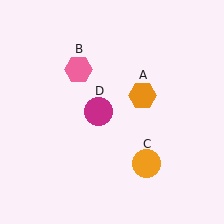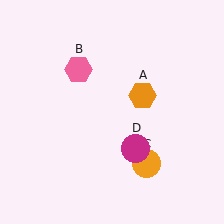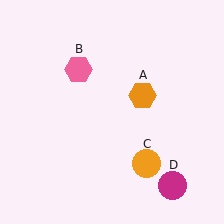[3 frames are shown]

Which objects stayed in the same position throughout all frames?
Orange hexagon (object A) and pink hexagon (object B) and orange circle (object C) remained stationary.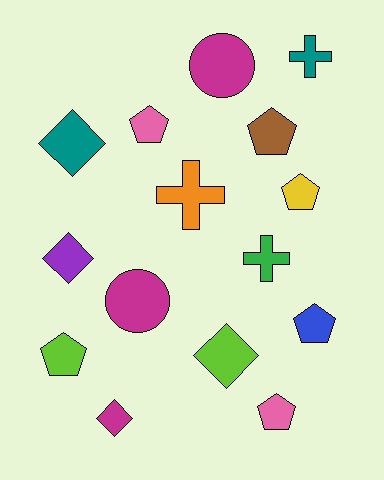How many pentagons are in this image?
There are 6 pentagons.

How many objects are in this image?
There are 15 objects.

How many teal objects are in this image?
There are 2 teal objects.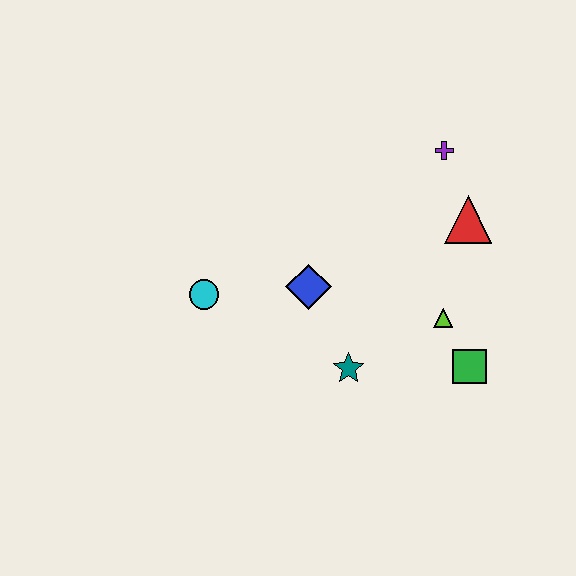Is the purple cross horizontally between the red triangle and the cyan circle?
Yes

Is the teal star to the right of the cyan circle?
Yes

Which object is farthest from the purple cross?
The cyan circle is farthest from the purple cross.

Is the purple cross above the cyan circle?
Yes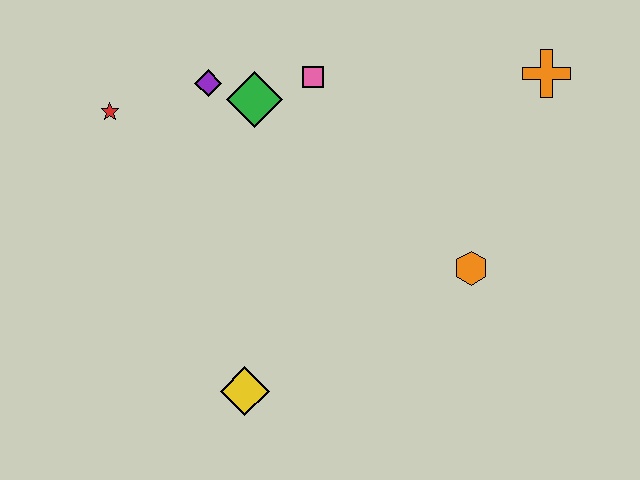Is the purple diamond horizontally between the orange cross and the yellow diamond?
No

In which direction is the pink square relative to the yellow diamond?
The pink square is above the yellow diamond.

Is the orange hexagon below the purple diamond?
Yes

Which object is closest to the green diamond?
The purple diamond is closest to the green diamond.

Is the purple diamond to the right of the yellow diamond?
No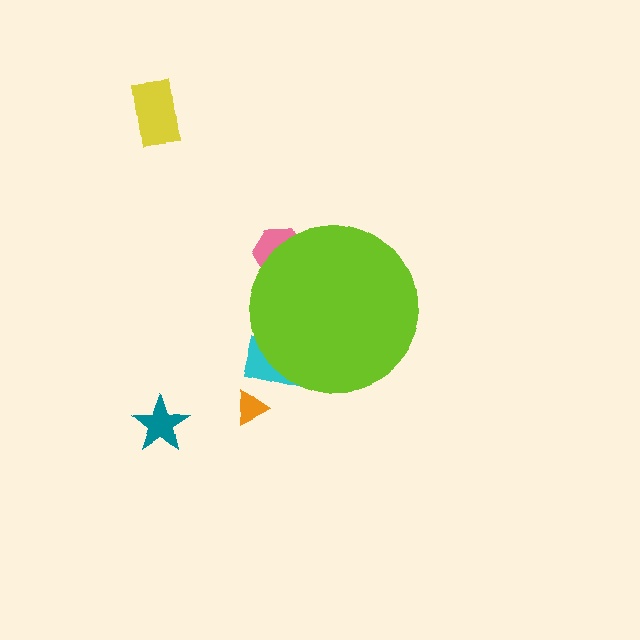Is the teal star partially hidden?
No, the teal star is fully visible.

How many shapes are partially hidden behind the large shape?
2 shapes are partially hidden.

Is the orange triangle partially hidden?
No, the orange triangle is fully visible.